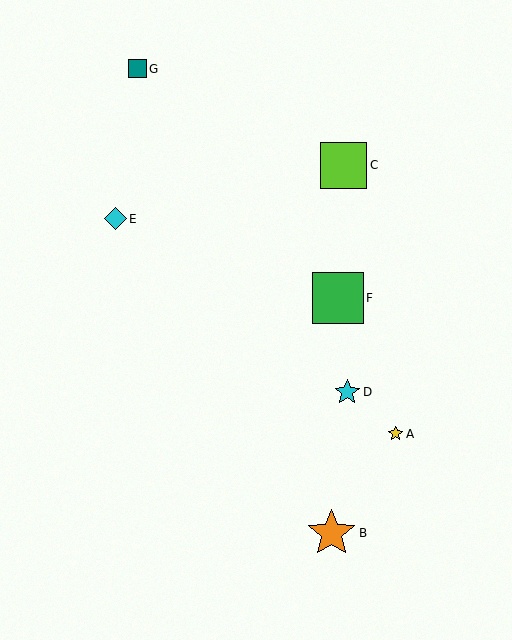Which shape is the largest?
The green square (labeled F) is the largest.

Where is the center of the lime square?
The center of the lime square is at (343, 165).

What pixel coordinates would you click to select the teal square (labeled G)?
Click at (138, 69) to select the teal square G.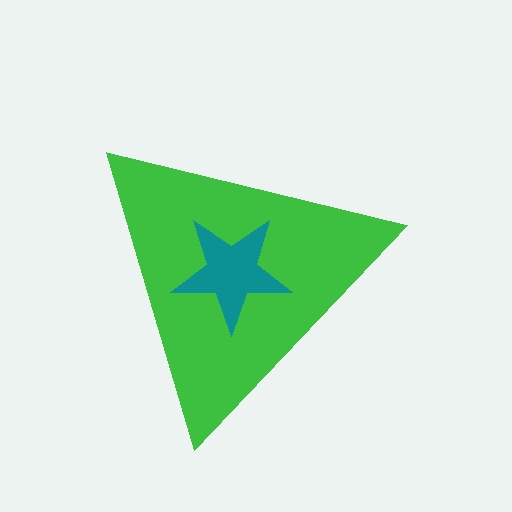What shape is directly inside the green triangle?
The teal star.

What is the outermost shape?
The green triangle.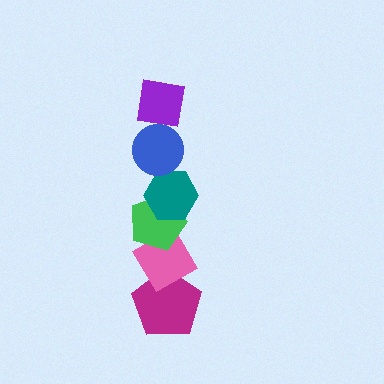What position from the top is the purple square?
The purple square is 1st from the top.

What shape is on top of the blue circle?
The purple square is on top of the blue circle.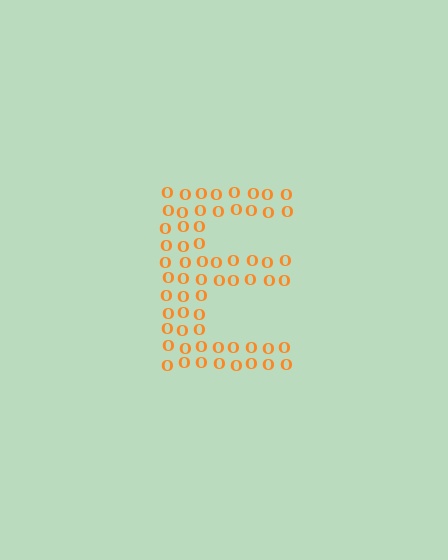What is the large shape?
The large shape is the letter E.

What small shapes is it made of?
It is made of small letter O's.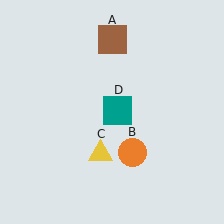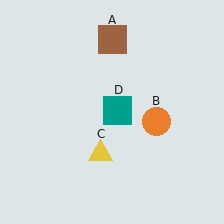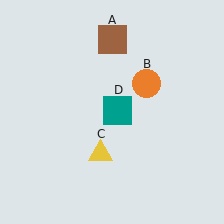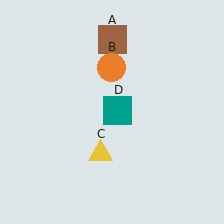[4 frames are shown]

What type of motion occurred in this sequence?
The orange circle (object B) rotated counterclockwise around the center of the scene.